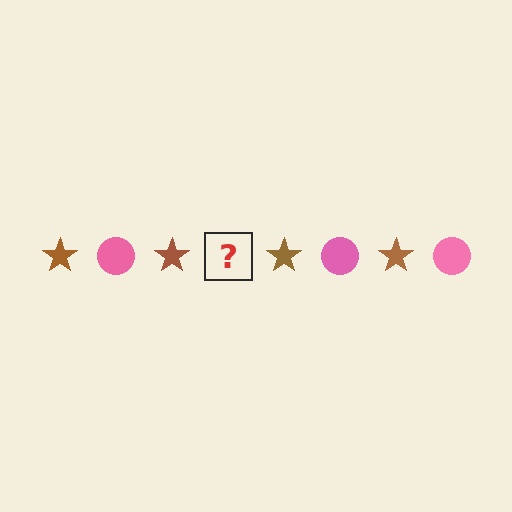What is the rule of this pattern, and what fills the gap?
The rule is that the pattern alternates between brown star and pink circle. The gap should be filled with a pink circle.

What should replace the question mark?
The question mark should be replaced with a pink circle.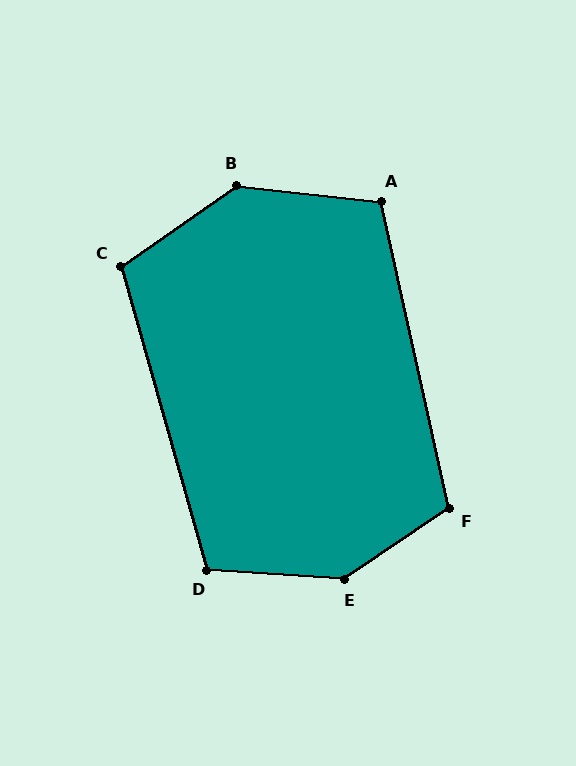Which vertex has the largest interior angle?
E, at approximately 142 degrees.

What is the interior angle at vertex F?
Approximately 112 degrees (obtuse).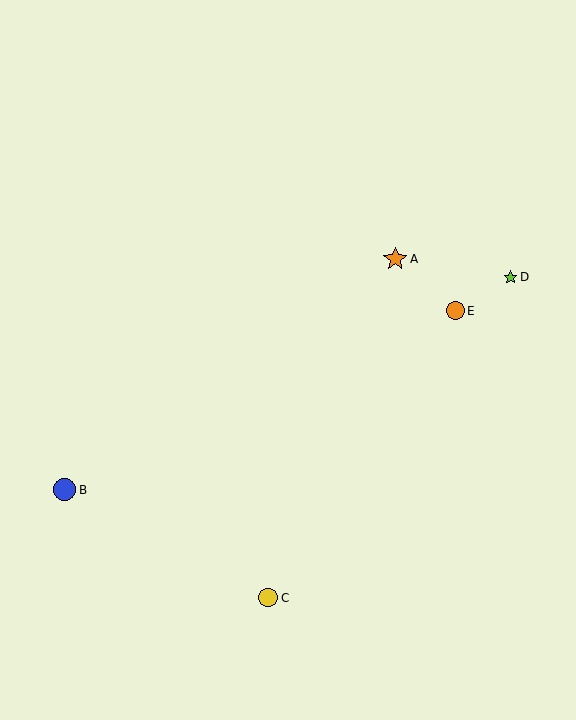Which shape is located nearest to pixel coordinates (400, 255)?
The orange star (labeled A) at (395, 259) is nearest to that location.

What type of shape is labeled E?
Shape E is an orange circle.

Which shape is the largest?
The orange star (labeled A) is the largest.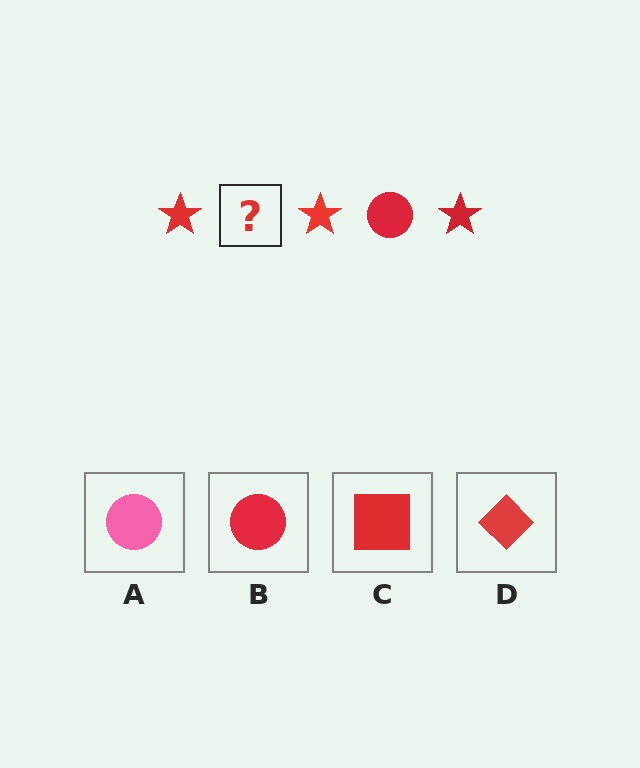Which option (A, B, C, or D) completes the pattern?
B.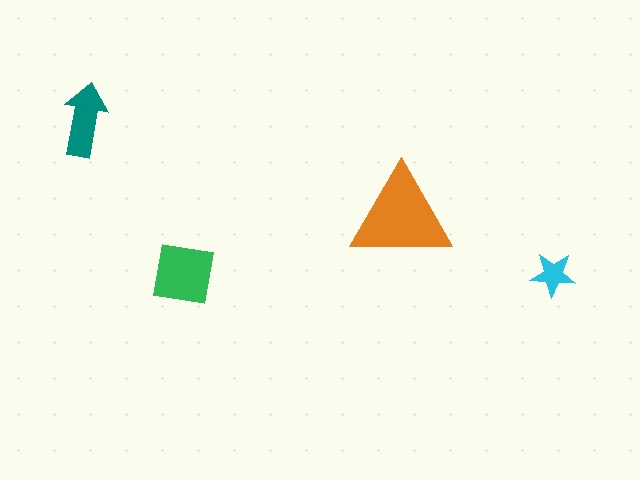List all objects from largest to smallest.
The orange triangle, the green square, the teal arrow, the cyan star.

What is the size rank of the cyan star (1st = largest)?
4th.